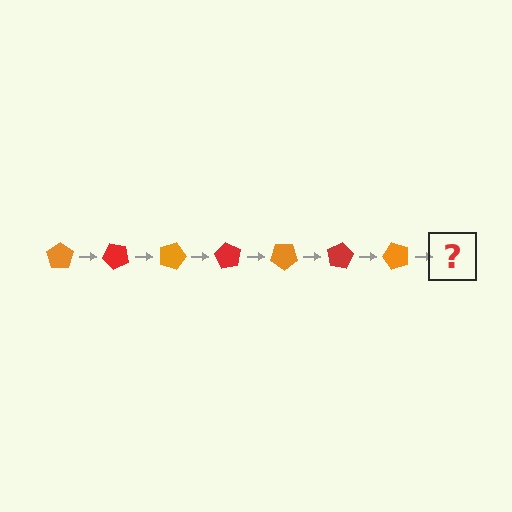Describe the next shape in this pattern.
It should be a red pentagon, rotated 315 degrees from the start.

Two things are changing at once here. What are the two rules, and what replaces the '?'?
The two rules are that it rotates 45 degrees each step and the color cycles through orange and red. The '?' should be a red pentagon, rotated 315 degrees from the start.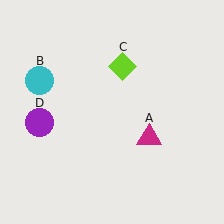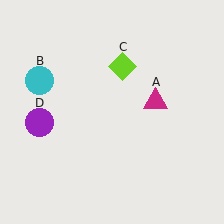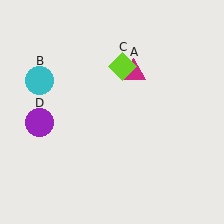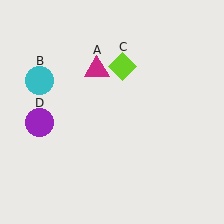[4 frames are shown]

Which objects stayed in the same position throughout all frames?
Cyan circle (object B) and lime diamond (object C) and purple circle (object D) remained stationary.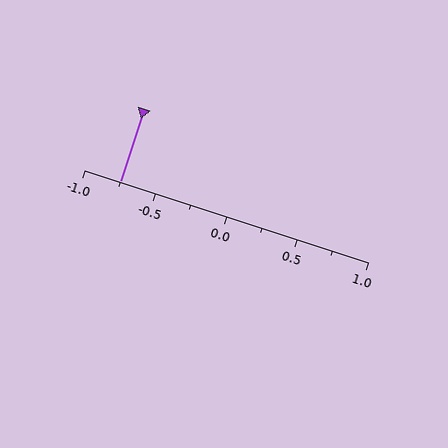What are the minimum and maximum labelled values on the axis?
The axis runs from -1.0 to 1.0.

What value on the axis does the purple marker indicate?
The marker indicates approximately -0.75.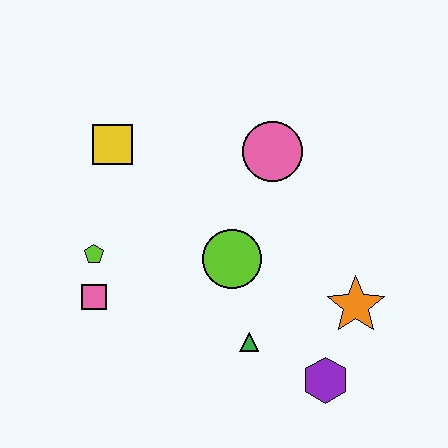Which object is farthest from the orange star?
The yellow square is farthest from the orange star.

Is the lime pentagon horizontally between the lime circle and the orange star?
No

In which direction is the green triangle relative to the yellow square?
The green triangle is below the yellow square.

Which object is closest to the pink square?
The lime pentagon is closest to the pink square.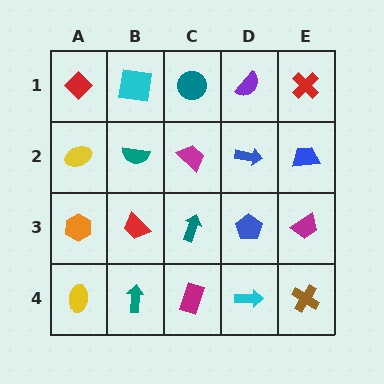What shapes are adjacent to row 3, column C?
A magenta trapezoid (row 2, column C), a magenta rectangle (row 4, column C), a red trapezoid (row 3, column B), a blue pentagon (row 3, column D).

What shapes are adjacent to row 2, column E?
A red cross (row 1, column E), a magenta trapezoid (row 3, column E), a blue arrow (row 2, column D).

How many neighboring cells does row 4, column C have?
3.